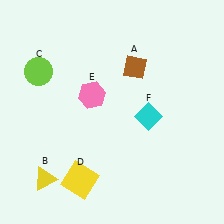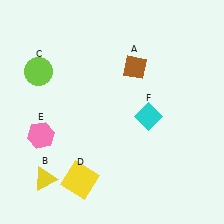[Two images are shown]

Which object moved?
The pink hexagon (E) moved left.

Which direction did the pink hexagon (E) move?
The pink hexagon (E) moved left.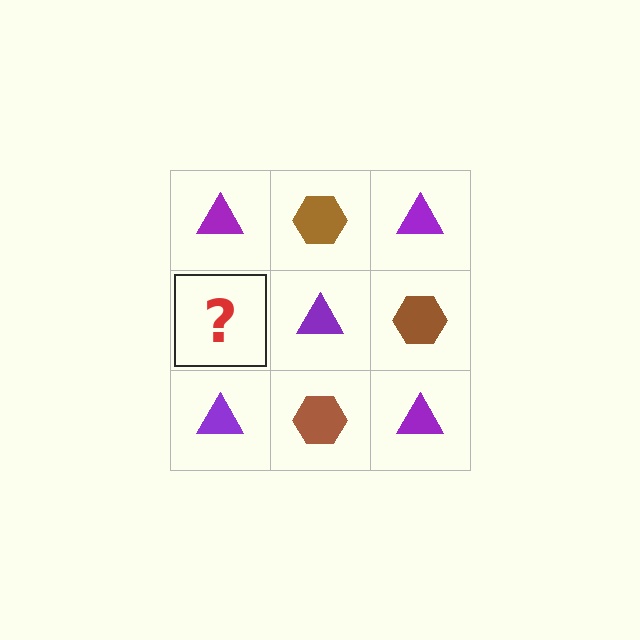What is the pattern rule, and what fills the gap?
The rule is that it alternates purple triangle and brown hexagon in a checkerboard pattern. The gap should be filled with a brown hexagon.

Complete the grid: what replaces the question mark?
The question mark should be replaced with a brown hexagon.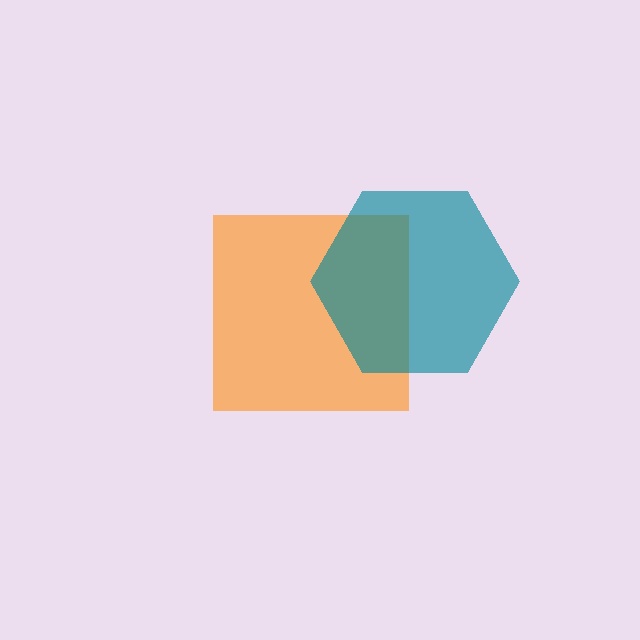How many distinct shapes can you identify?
There are 2 distinct shapes: an orange square, a teal hexagon.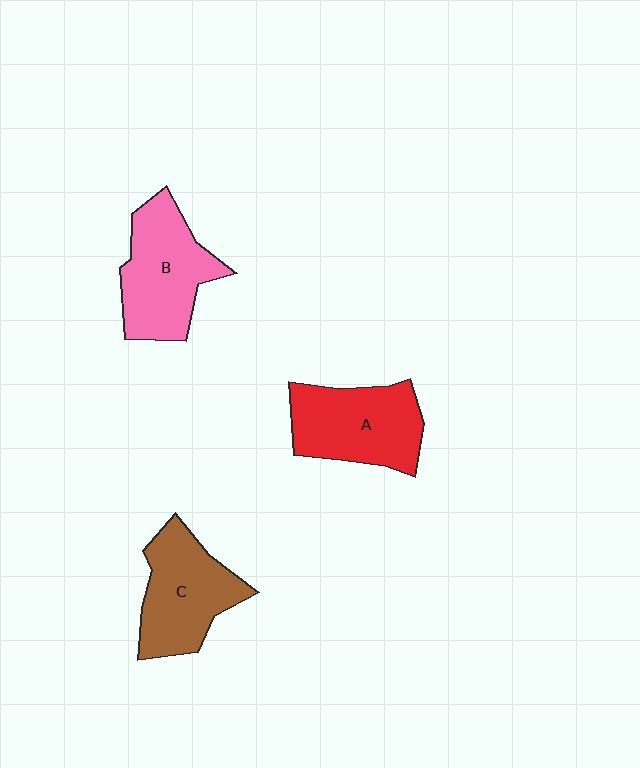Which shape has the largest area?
Shape B (pink).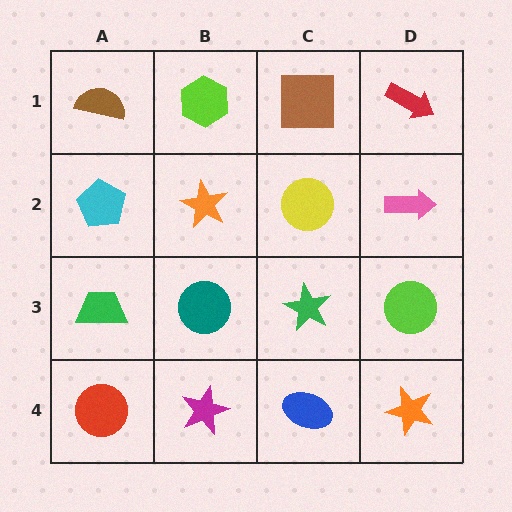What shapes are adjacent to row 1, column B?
An orange star (row 2, column B), a brown semicircle (row 1, column A), a brown square (row 1, column C).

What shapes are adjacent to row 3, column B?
An orange star (row 2, column B), a magenta star (row 4, column B), a green trapezoid (row 3, column A), a green star (row 3, column C).